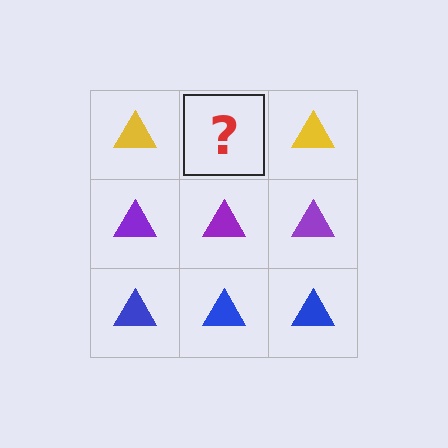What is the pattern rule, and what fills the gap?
The rule is that each row has a consistent color. The gap should be filled with a yellow triangle.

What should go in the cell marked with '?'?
The missing cell should contain a yellow triangle.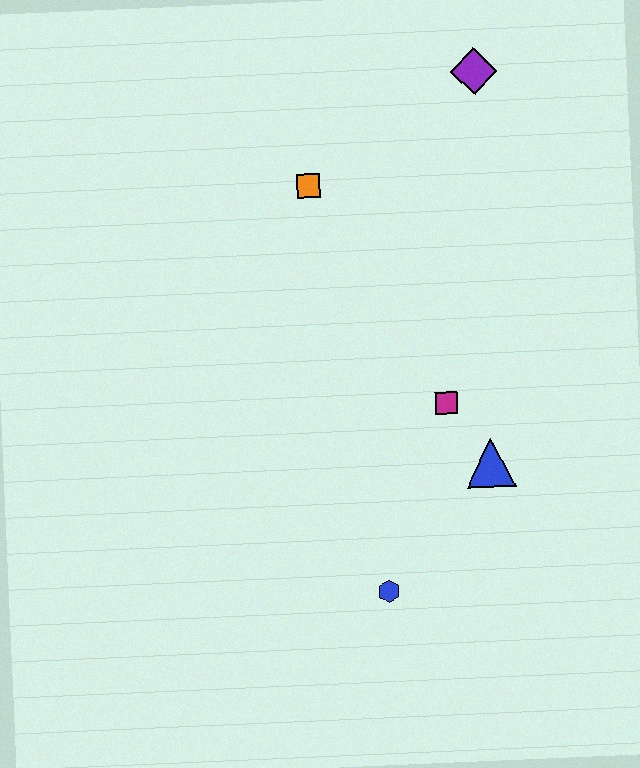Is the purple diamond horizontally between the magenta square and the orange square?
No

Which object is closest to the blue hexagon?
The blue triangle is closest to the blue hexagon.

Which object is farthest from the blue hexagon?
The purple diamond is farthest from the blue hexagon.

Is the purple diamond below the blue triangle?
No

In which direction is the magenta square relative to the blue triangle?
The magenta square is above the blue triangle.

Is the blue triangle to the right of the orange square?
Yes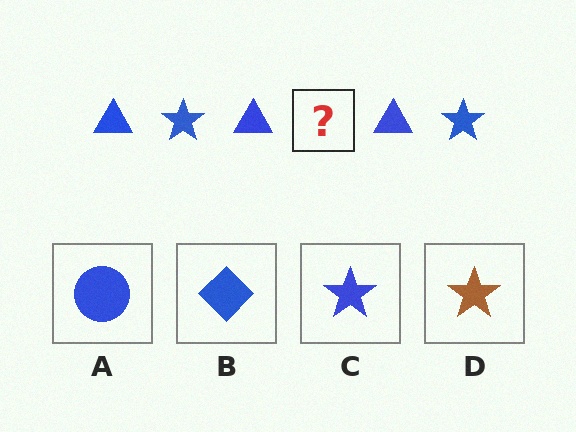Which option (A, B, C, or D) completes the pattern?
C.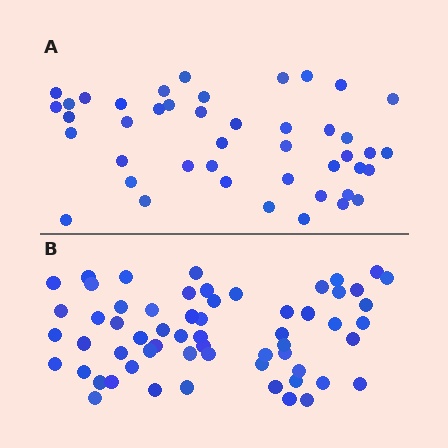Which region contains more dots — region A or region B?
Region B (the bottom region) has more dots.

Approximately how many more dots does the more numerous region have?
Region B has approximately 15 more dots than region A.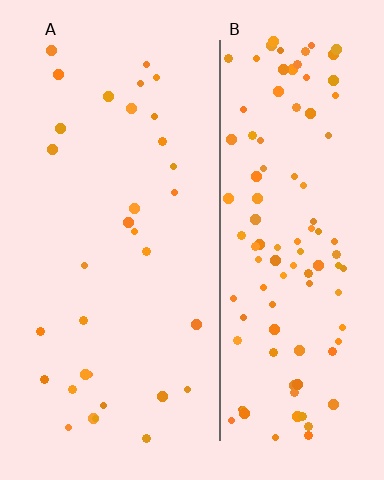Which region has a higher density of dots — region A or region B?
B (the right).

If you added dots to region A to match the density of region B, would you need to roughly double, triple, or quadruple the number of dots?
Approximately triple.